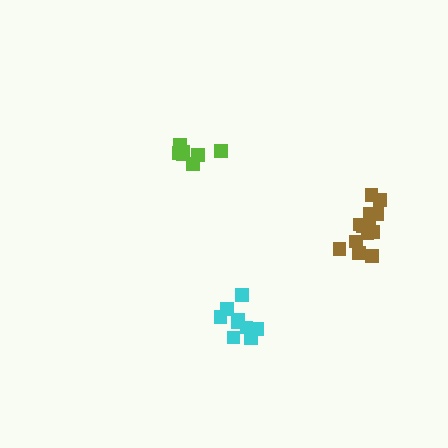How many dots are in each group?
Group 1: 13 dots, Group 2: 8 dots, Group 3: 9 dots (30 total).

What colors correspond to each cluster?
The clusters are colored: brown, lime, cyan.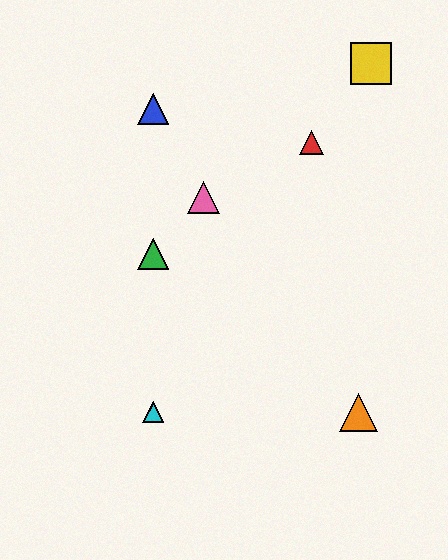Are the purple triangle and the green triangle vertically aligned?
Yes, both are at x≈153.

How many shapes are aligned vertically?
4 shapes (the blue triangle, the green triangle, the purple triangle, the cyan triangle) are aligned vertically.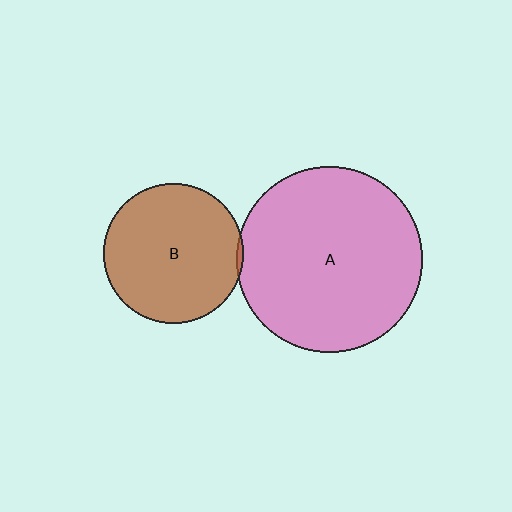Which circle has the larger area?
Circle A (pink).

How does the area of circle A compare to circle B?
Approximately 1.8 times.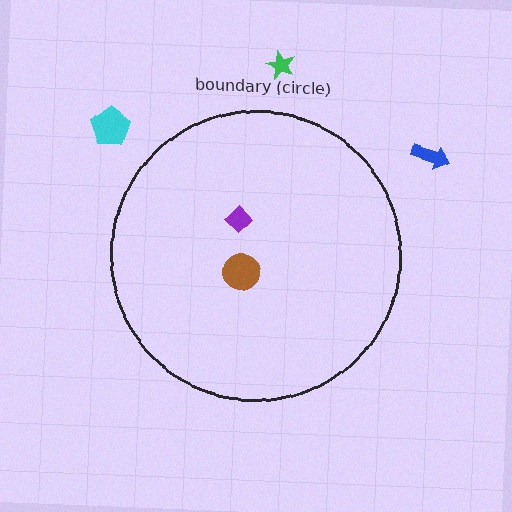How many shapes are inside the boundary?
2 inside, 3 outside.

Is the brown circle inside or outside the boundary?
Inside.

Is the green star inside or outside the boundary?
Outside.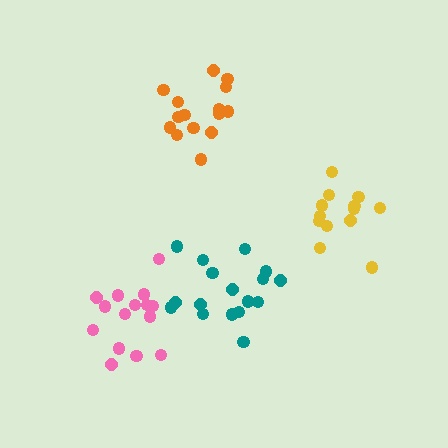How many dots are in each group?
Group 1: 15 dots, Group 2: 15 dots, Group 3: 13 dots, Group 4: 17 dots (60 total).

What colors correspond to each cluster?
The clusters are colored: orange, pink, yellow, teal.